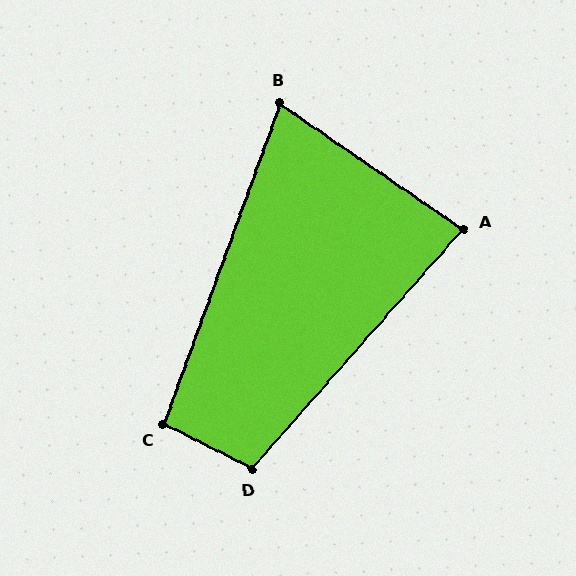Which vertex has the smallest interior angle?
B, at approximately 75 degrees.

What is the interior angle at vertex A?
Approximately 83 degrees (acute).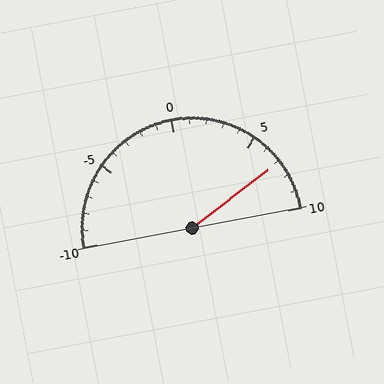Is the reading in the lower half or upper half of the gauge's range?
The reading is in the upper half of the range (-10 to 10).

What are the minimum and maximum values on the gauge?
The gauge ranges from -10 to 10.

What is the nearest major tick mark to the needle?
The nearest major tick mark is 5.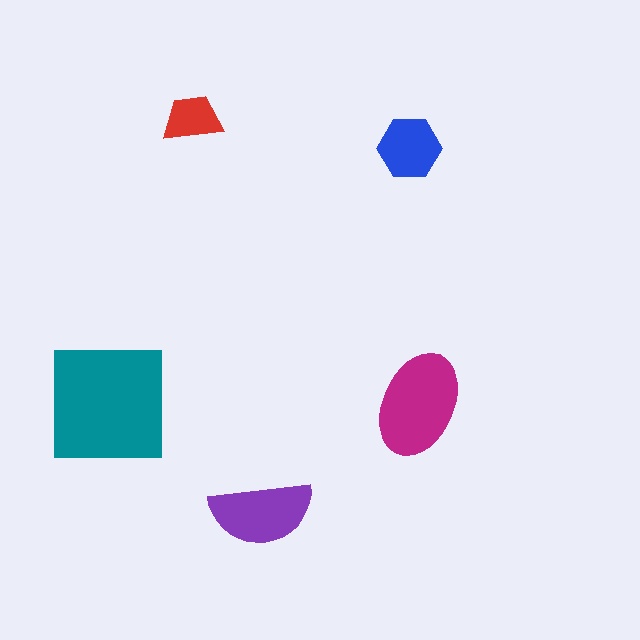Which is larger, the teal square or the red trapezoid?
The teal square.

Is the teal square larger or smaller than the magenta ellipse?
Larger.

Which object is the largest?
The teal square.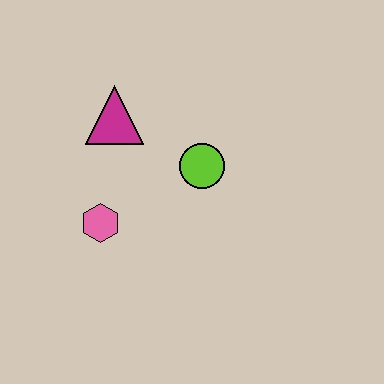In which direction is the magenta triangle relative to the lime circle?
The magenta triangle is to the left of the lime circle.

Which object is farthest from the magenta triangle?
The pink hexagon is farthest from the magenta triangle.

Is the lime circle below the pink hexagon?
No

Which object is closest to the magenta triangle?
The lime circle is closest to the magenta triangle.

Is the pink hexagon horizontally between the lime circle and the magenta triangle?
No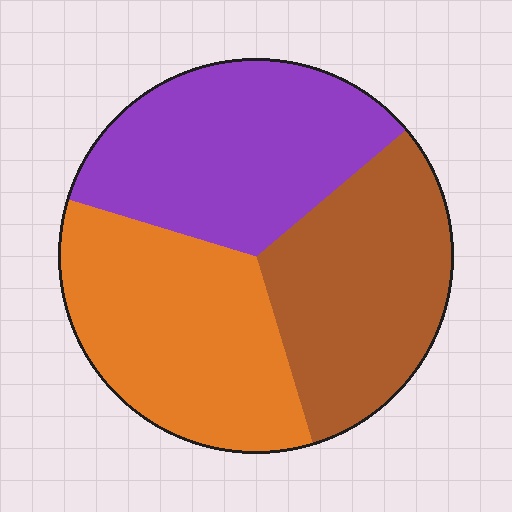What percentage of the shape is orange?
Orange covers 34% of the shape.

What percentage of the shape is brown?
Brown covers about 30% of the shape.